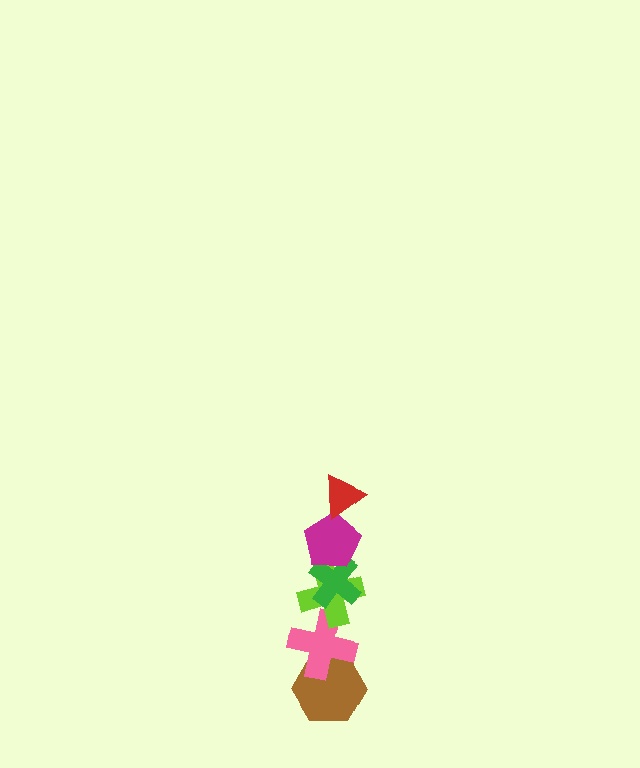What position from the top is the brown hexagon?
The brown hexagon is 6th from the top.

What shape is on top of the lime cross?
The green cross is on top of the lime cross.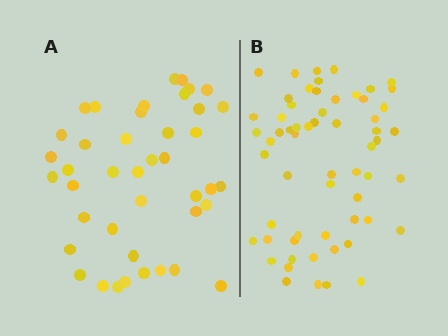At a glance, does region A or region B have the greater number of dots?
Region B (the right region) has more dots.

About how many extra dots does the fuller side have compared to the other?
Region B has approximately 20 more dots than region A.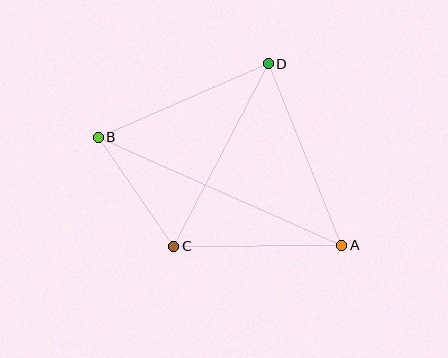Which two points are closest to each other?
Points B and C are closest to each other.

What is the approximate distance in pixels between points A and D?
The distance between A and D is approximately 196 pixels.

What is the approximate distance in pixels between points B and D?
The distance between B and D is approximately 185 pixels.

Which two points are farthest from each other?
Points A and B are farthest from each other.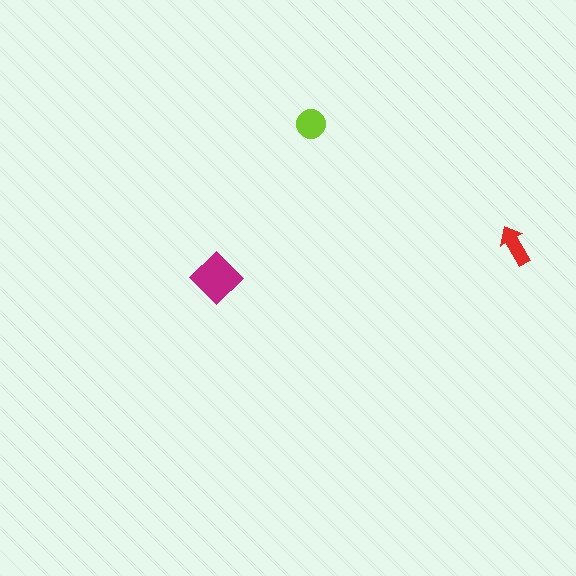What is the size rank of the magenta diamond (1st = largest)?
1st.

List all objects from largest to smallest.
The magenta diamond, the lime circle, the red arrow.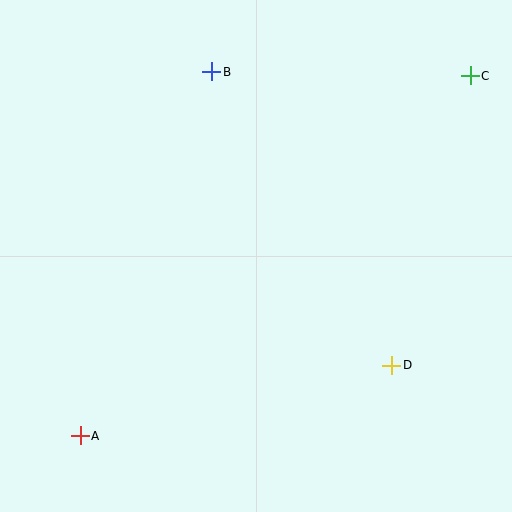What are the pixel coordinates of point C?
Point C is at (470, 76).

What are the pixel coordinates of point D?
Point D is at (392, 365).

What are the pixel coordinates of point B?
Point B is at (211, 72).